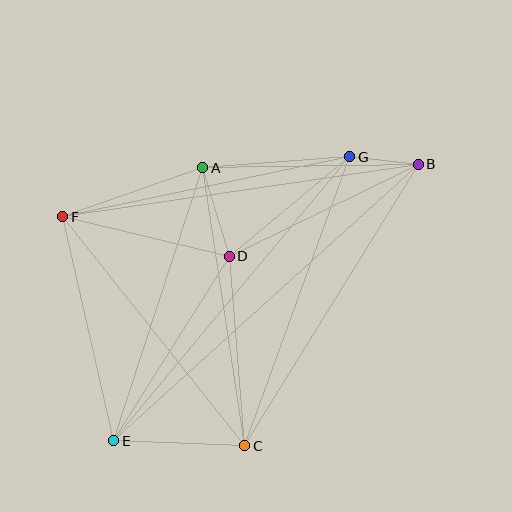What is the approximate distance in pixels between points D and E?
The distance between D and E is approximately 218 pixels.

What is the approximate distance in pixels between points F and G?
The distance between F and G is approximately 293 pixels.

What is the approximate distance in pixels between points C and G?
The distance between C and G is approximately 308 pixels.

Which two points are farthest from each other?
Points B and E are farthest from each other.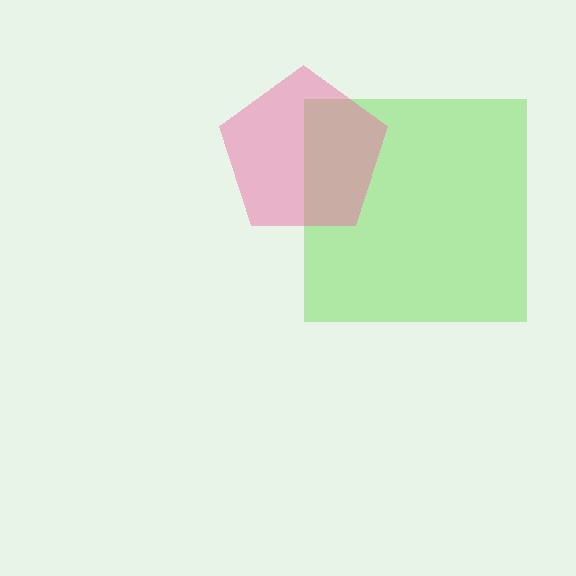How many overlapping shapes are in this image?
There are 2 overlapping shapes in the image.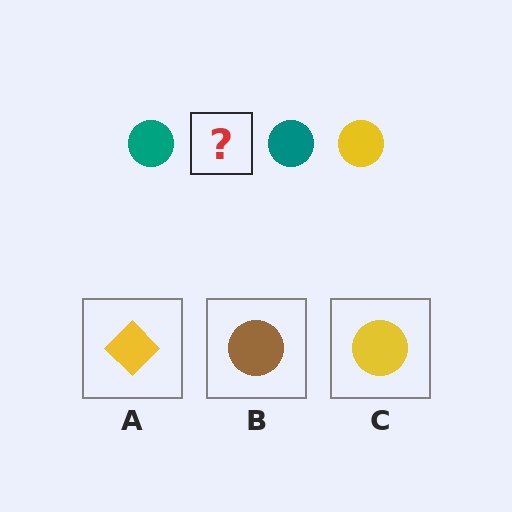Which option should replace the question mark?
Option C.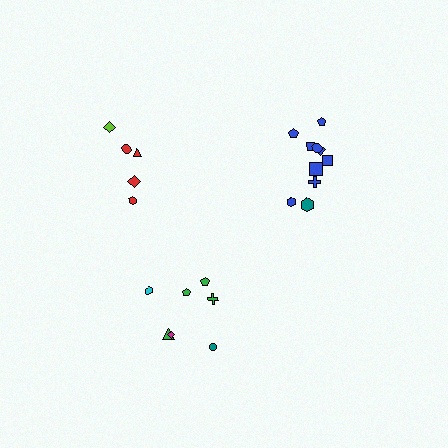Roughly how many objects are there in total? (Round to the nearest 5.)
Roughly 20 objects in total.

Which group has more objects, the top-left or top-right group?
The top-right group.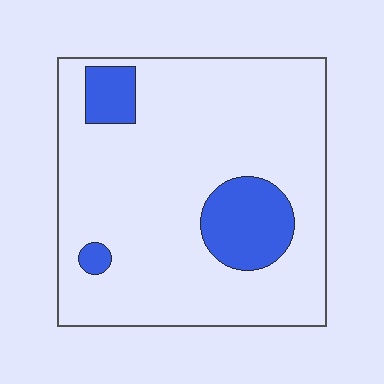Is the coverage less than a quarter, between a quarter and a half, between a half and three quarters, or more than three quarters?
Less than a quarter.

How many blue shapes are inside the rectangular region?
3.